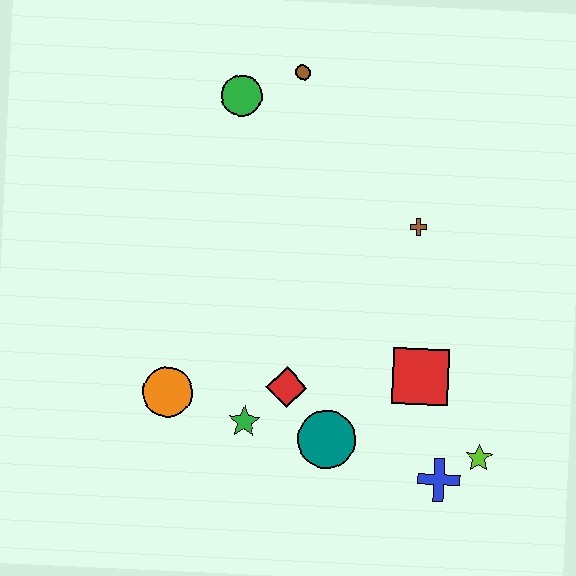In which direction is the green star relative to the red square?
The green star is to the left of the red square.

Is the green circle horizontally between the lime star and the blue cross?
No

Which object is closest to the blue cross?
The lime star is closest to the blue cross.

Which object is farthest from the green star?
The brown circle is farthest from the green star.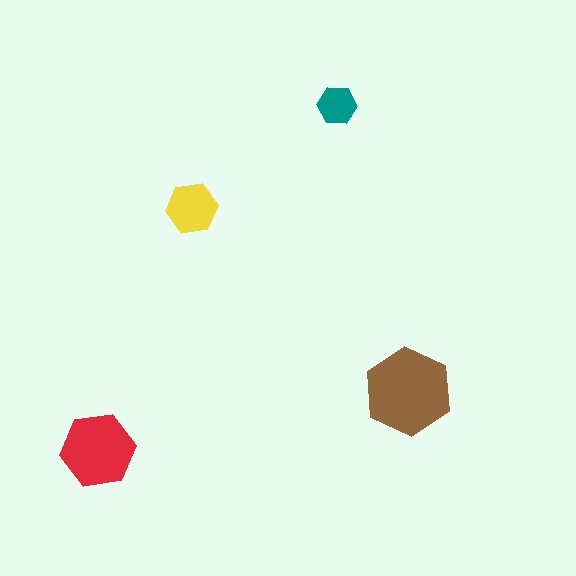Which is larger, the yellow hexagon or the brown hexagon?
The brown one.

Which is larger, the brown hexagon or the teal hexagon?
The brown one.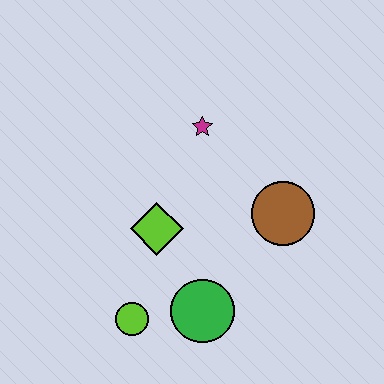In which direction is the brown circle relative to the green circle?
The brown circle is above the green circle.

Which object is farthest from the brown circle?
The lime circle is farthest from the brown circle.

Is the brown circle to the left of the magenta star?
No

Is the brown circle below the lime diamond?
No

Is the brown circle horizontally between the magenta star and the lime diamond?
No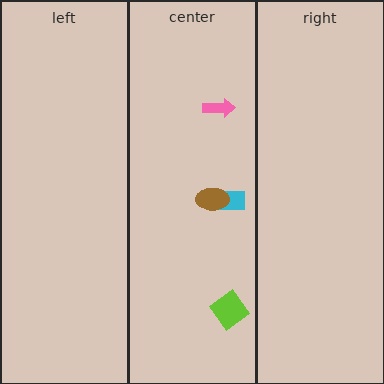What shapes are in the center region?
The pink arrow, the cyan rectangle, the brown ellipse, the lime diamond.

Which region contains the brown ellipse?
The center region.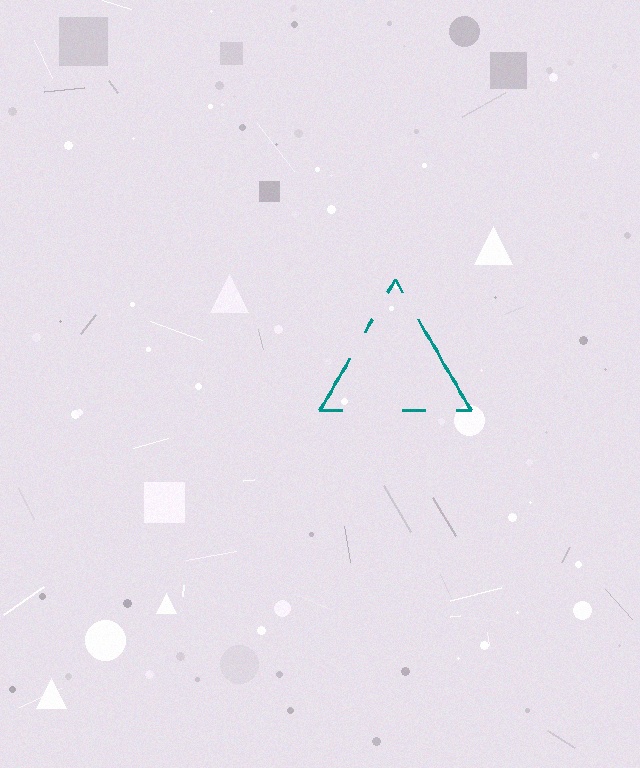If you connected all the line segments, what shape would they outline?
They would outline a triangle.